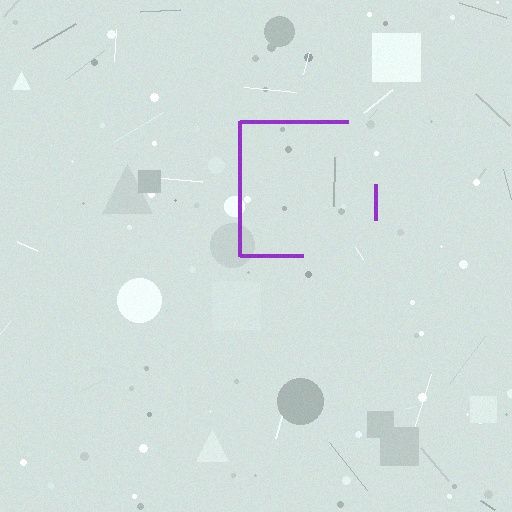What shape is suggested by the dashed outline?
The dashed outline suggests a square.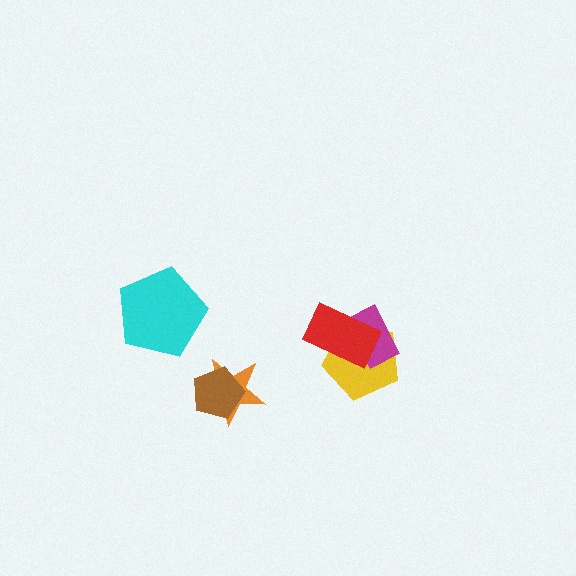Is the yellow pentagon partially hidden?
Yes, it is partially covered by another shape.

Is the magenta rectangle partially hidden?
Yes, it is partially covered by another shape.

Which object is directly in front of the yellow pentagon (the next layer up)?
The magenta rectangle is directly in front of the yellow pentagon.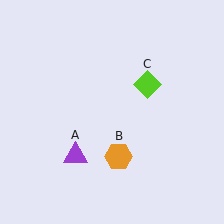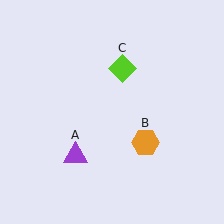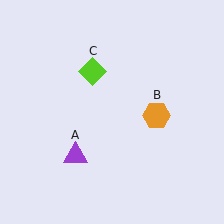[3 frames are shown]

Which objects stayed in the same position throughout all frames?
Purple triangle (object A) remained stationary.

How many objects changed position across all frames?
2 objects changed position: orange hexagon (object B), lime diamond (object C).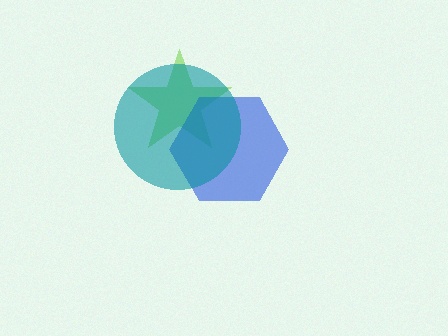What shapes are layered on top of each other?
The layered shapes are: a lime star, a blue hexagon, a teal circle.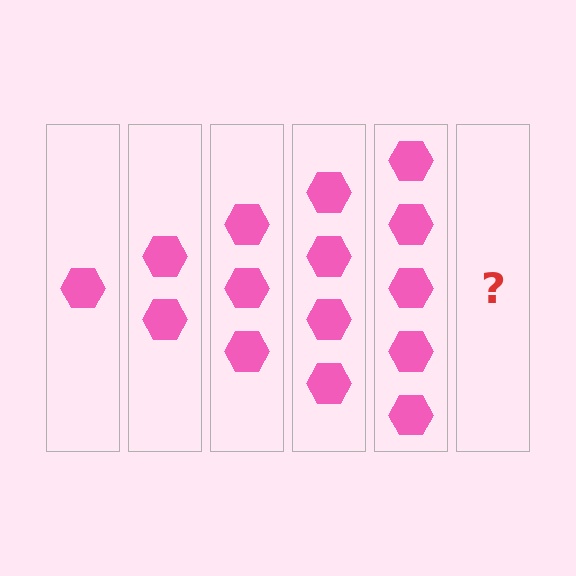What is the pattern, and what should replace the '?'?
The pattern is that each step adds one more hexagon. The '?' should be 6 hexagons.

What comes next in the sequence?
The next element should be 6 hexagons.